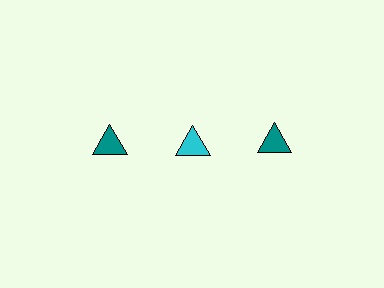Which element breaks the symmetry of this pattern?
The cyan triangle in the top row, second from left column breaks the symmetry. All other shapes are teal triangles.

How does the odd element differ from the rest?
It has a different color: cyan instead of teal.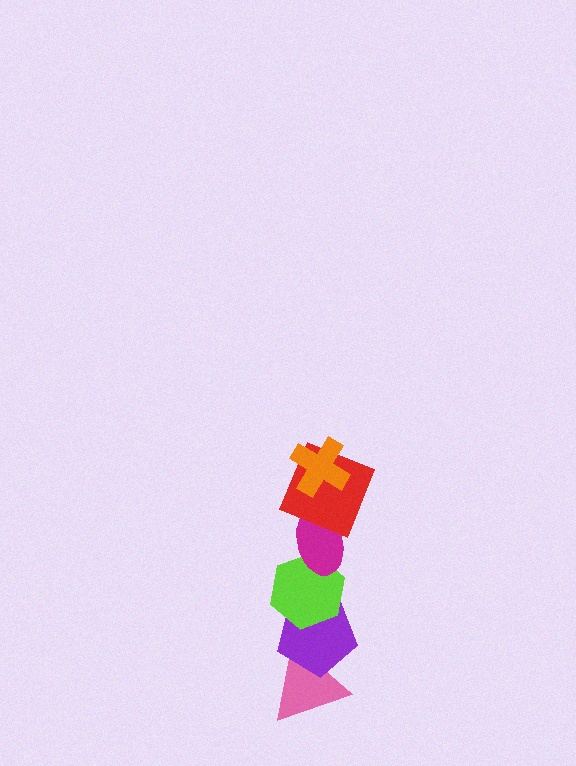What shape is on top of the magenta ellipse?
The red square is on top of the magenta ellipse.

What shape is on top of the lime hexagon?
The magenta ellipse is on top of the lime hexagon.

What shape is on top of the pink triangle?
The purple pentagon is on top of the pink triangle.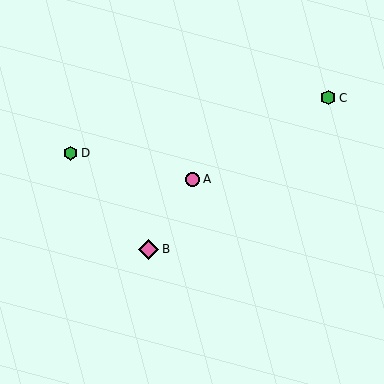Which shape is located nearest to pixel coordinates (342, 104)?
The green hexagon (labeled C) at (328, 98) is nearest to that location.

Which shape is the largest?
The pink diamond (labeled B) is the largest.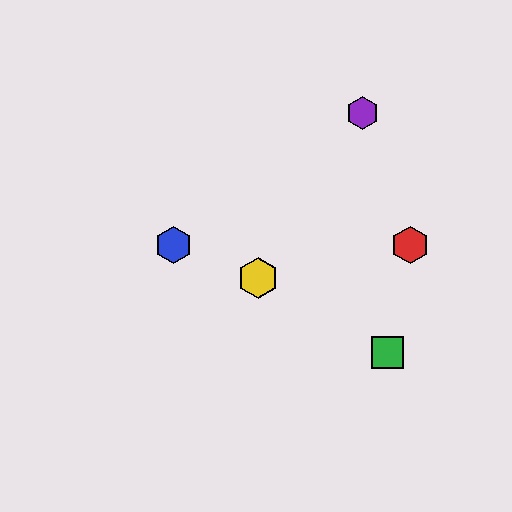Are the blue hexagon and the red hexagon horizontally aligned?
Yes, both are at y≈245.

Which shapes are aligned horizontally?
The red hexagon, the blue hexagon are aligned horizontally.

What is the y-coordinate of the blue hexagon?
The blue hexagon is at y≈245.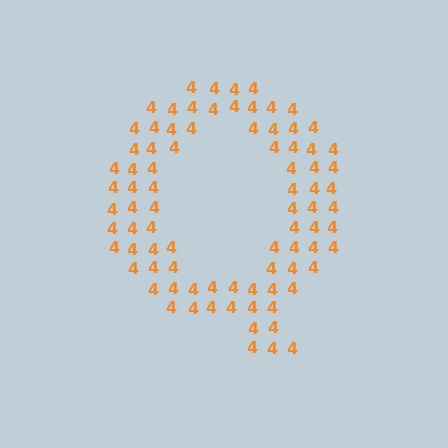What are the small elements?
The small elements are digit 4's.